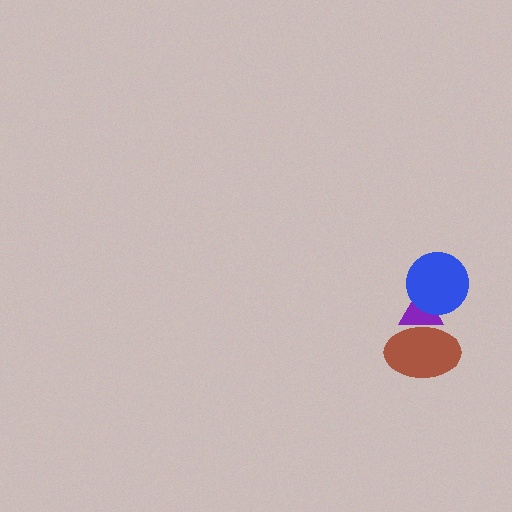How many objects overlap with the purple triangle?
2 objects overlap with the purple triangle.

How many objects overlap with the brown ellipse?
1 object overlaps with the brown ellipse.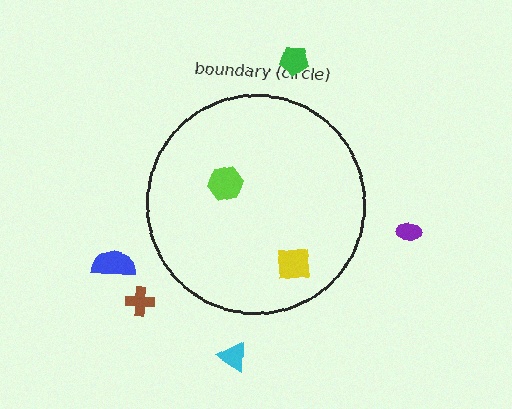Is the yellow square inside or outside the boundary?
Inside.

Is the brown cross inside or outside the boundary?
Outside.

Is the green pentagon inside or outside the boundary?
Outside.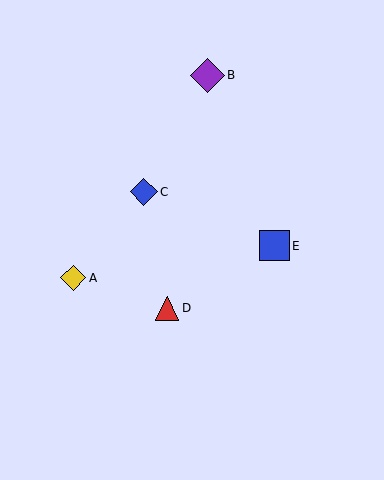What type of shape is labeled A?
Shape A is a yellow diamond.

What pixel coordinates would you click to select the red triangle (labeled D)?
Click at (167, 308) to select the red triangle D.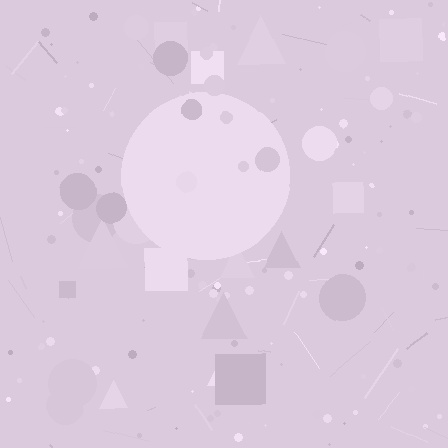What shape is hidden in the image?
A circle is hidden in the image.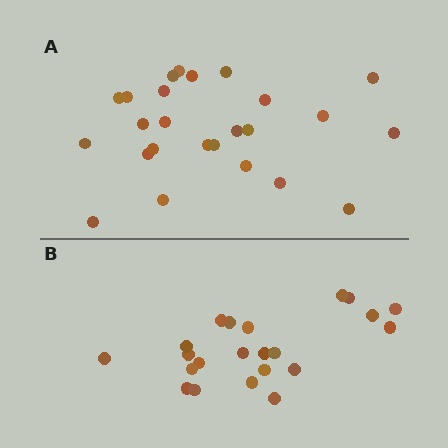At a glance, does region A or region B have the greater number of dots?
Region A (the top region) has more dots.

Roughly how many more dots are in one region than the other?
Region A has just a few more — roughly 2 or 3 more dots than region B.